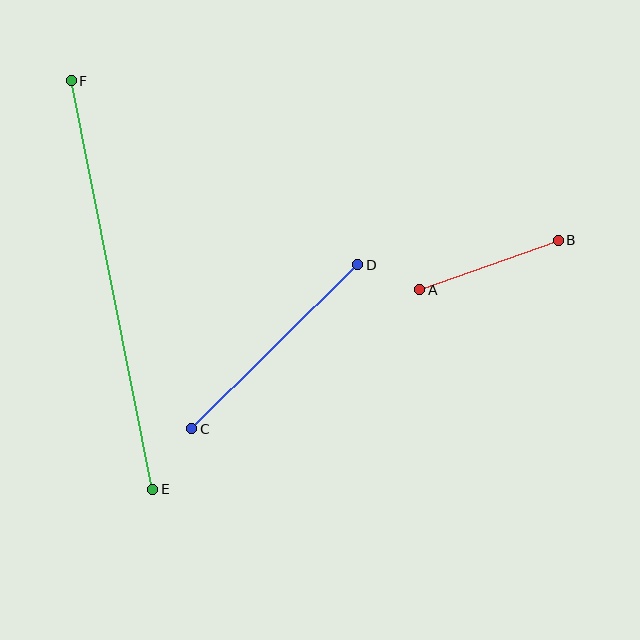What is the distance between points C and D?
The distance is approximately 234 pixels.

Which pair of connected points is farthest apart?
Points E and F are farthest apart.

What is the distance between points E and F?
The distance is approximately 417 pixels.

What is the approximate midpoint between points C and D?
The midpoint is at approximately (275, 347) pixels.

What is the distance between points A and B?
The distance is approximately 147 pixels.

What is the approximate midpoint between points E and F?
The midpoint is at approximately (112, 285) pixels.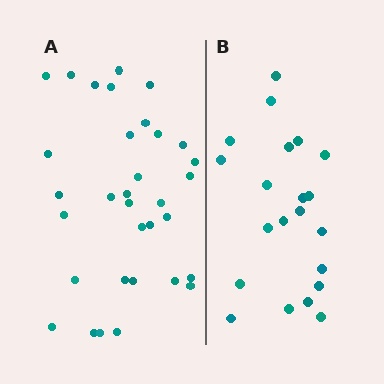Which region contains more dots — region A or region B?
Region A (the left region) has more dots.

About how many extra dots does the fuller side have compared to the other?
Region A has roughly 12 or so more dots than region B.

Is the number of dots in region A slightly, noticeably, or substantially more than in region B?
Region A has substantially more. The ratio is roughly 1.6 to 1.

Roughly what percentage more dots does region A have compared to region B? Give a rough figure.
About 55% more.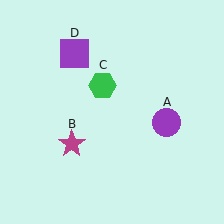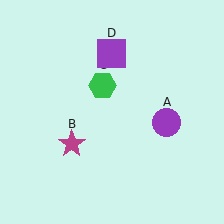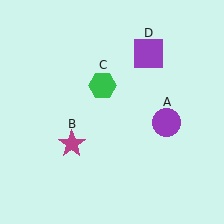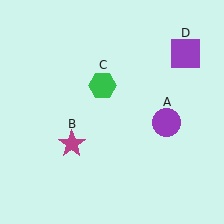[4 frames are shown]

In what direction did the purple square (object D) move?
The purple square (object D) moved right.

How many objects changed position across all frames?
1 object changed position: purple square (object D).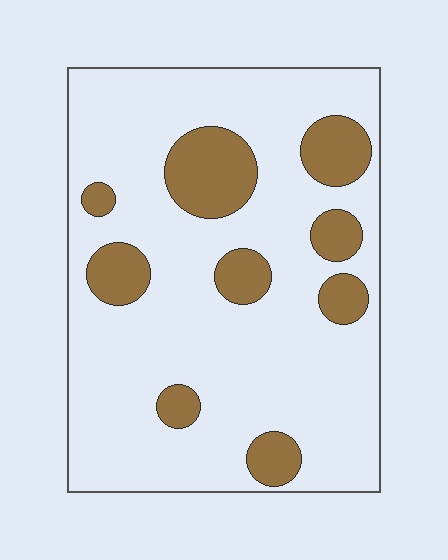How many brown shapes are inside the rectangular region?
9.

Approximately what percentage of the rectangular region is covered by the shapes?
Approximately 20%.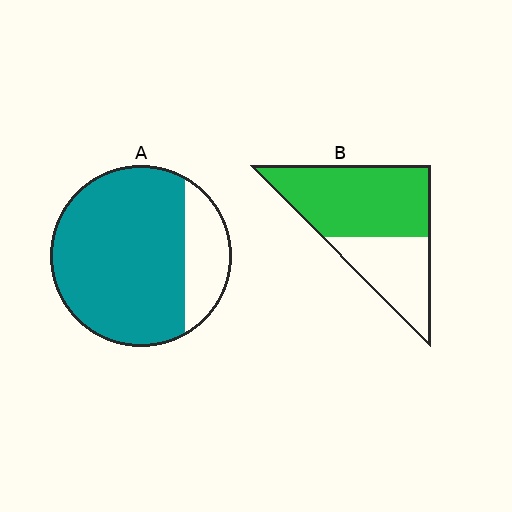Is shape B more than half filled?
Yes.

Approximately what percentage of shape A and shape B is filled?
A is approximately 80% and B is approximately 65%.